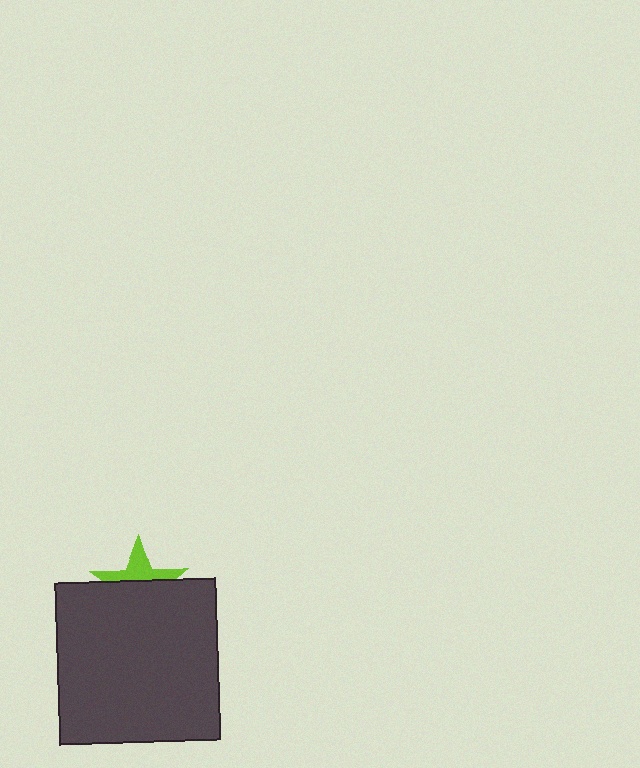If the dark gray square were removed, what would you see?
You would see the complete lime star.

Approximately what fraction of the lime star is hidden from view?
Roughly 59% of the lime star is hidden behind the dark gray square.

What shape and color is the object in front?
The object in front is a dark gray square.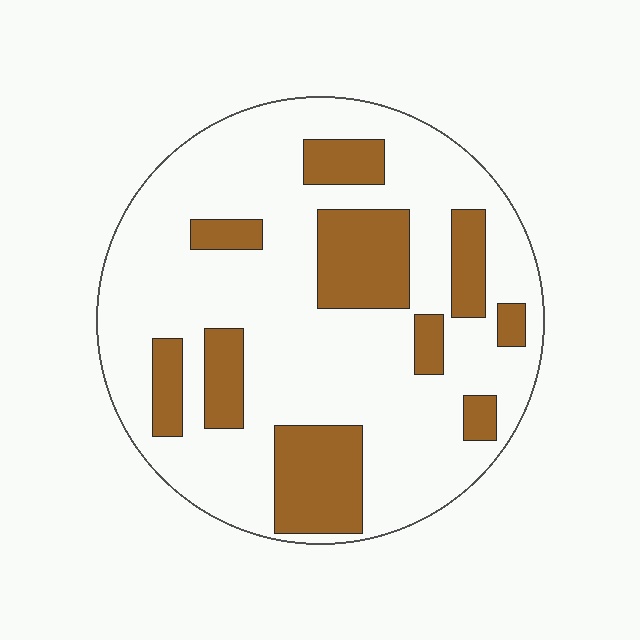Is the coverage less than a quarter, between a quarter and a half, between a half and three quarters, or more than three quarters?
Between a quarter and a half.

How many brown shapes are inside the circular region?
10.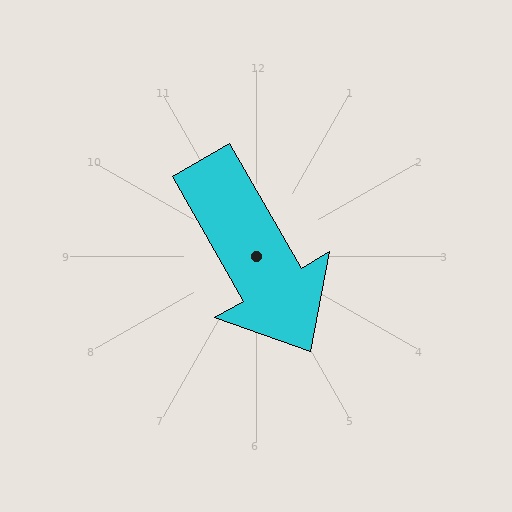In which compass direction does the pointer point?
Southeast.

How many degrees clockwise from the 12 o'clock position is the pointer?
Approximately 150 degrees.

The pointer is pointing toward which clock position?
Roughly 5 o'clock.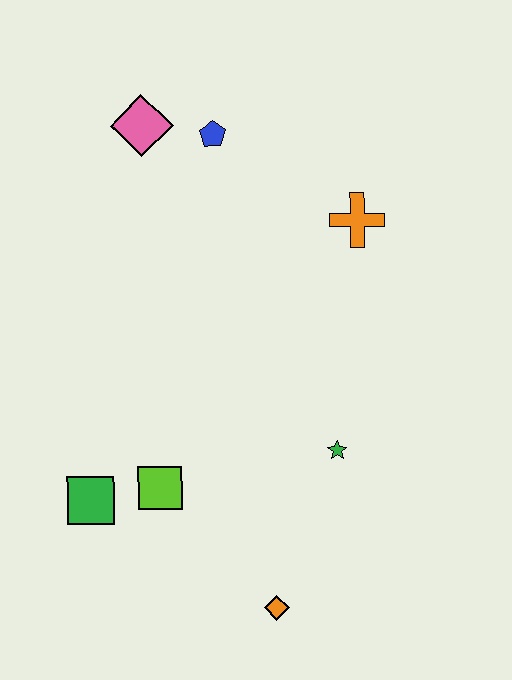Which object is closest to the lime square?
The green square is closest to the lime square.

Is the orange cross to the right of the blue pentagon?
Yes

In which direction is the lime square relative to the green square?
The lime square is to the right of the green square.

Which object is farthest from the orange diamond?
The pink diamond is farthest from the orange diamond.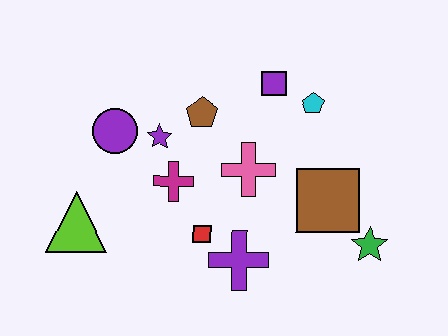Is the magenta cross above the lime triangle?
Yes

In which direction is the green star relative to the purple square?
The green star is below the purple square.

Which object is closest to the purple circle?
The purple star is closest to the purple circle.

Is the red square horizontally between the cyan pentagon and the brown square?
No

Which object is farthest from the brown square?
The lime triangle is farthest from the brown square.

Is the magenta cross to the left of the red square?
Yes